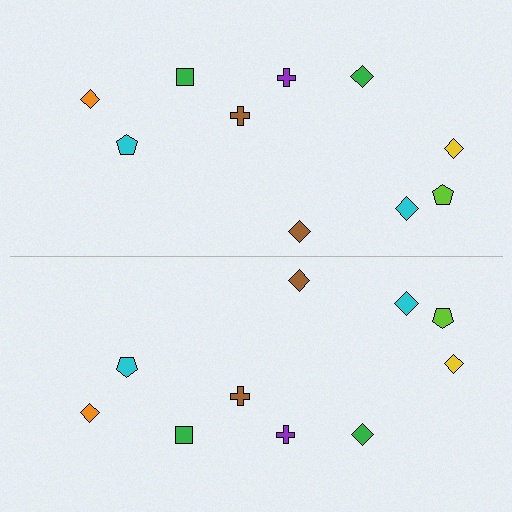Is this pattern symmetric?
Yes, this pattern has bilateral (reflection) symmetry.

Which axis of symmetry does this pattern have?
The pattern has a horizontal axis of symmetry running through the center of the image.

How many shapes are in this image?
There are 20 shapes in this image.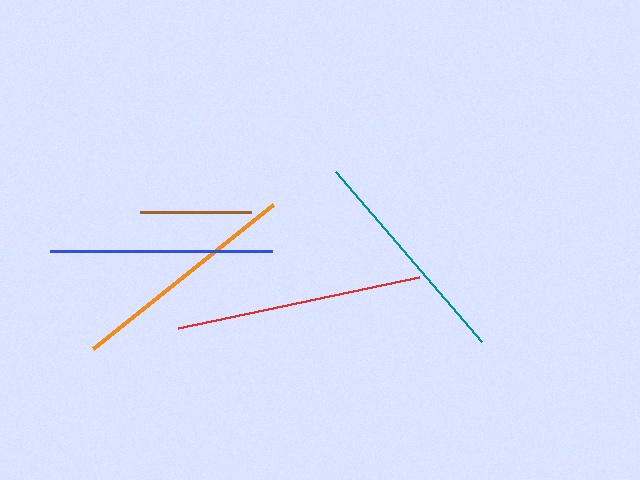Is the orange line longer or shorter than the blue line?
The orange line is longer than the blue line.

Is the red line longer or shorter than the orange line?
The red line is longer than the orange line.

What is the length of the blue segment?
The blue segment is approximately 223 pixels long.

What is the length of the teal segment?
The teal segment is approximately 224 pixels long.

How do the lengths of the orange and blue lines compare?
The orange and blue lines are approximately the same length.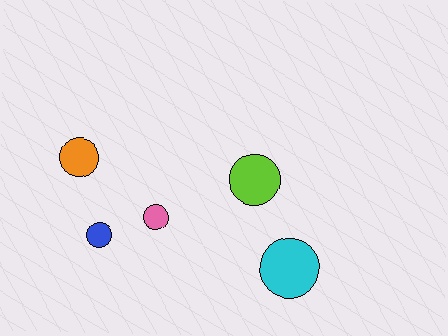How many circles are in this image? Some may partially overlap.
There are 5 circles.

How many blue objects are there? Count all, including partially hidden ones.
There is 1 blue object.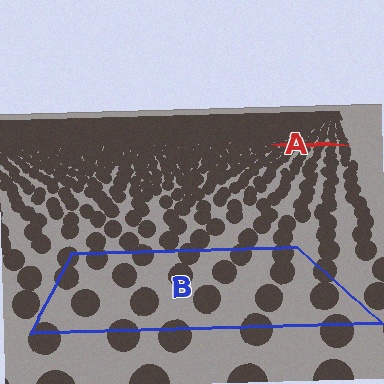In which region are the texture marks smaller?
The texture marks are smaller in region A, because it is farther away.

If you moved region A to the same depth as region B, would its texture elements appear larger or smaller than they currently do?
They would appear larger. At a closer depth, the same texture elements are projected at a bigger on-screen size.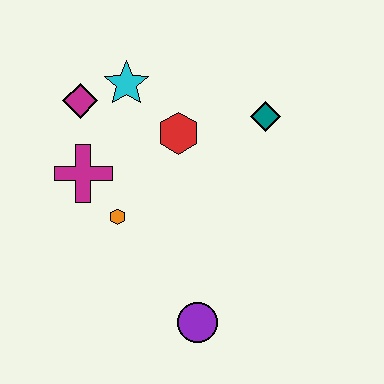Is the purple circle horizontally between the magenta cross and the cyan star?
No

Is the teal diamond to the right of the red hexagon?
Yes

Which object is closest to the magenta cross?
The orange hexagon is closest to the magenta cross.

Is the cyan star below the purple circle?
No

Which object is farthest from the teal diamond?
The purple circle is farthest from the teal diamond.